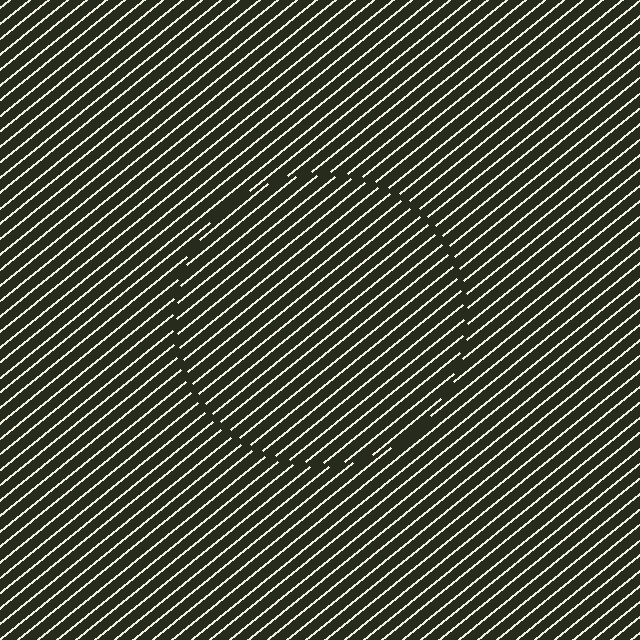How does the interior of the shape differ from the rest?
The interior of the shape contains the same grating, shifted by half a period — the contour is defined by the phase discontinuity where line-ends from the inner and outer gratings abut.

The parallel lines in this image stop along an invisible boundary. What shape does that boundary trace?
An illusory circle. The interior of the shape contains the same grating, shifted by half a period — the contour is defined by the phase discontinuity where line-ends from the inner and outer gratings abut.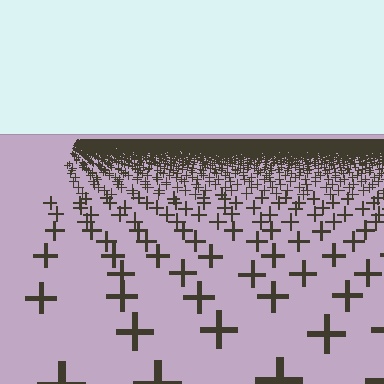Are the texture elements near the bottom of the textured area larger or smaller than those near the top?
Larger. Near the bottom, elements are closer to the viewer and appear at a bigger on-screen size.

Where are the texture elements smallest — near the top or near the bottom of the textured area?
Near the top.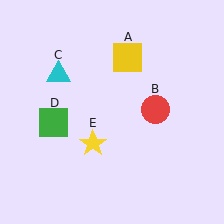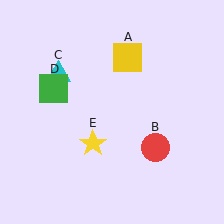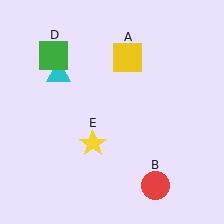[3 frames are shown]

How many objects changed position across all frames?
2 objects changed position: red circle (object B), green square (object D).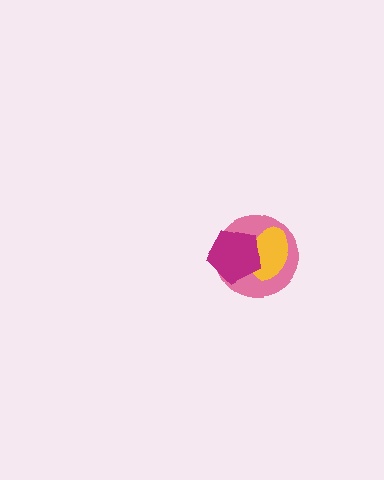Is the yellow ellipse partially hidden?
Yes, it is partially covered by another shape.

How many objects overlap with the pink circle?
2 objects overlap with the pink circle.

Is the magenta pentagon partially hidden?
No, no other shape covers it.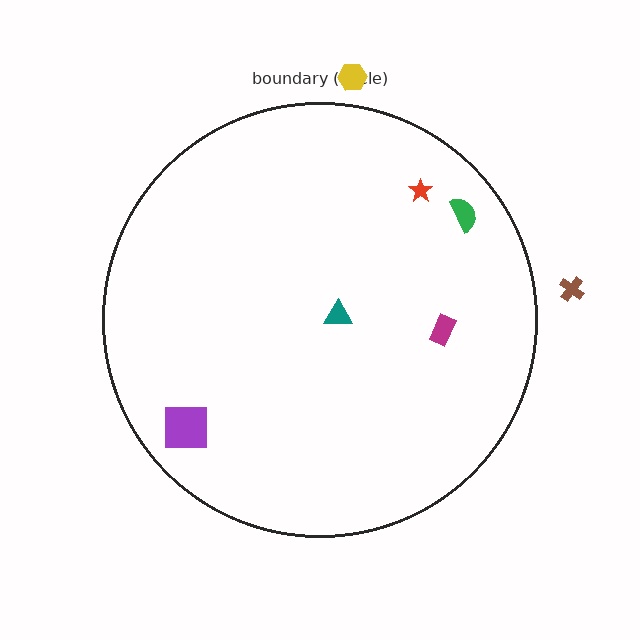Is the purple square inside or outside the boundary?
Inside.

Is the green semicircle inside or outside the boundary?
Inside.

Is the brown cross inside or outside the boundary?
Outside.